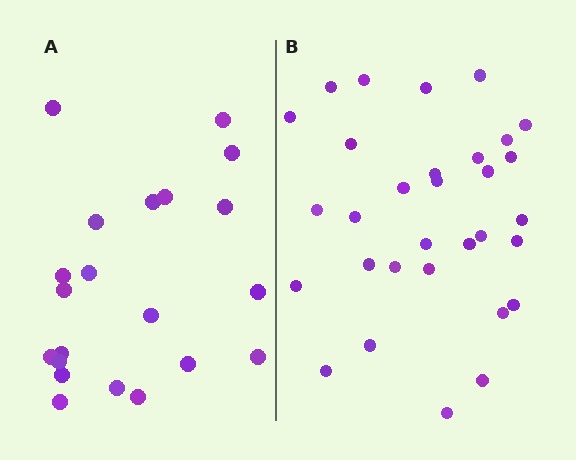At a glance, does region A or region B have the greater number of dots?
Region B (the right region) has more dots.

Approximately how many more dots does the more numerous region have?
Region B has roughly 10 or so more dots than region A.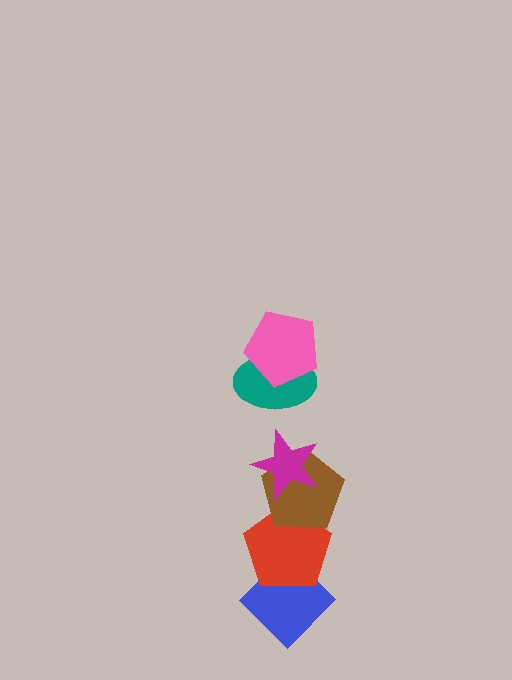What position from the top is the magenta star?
The magenta star is 3rd from the top.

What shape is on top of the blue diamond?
The red pentagon is on top of the blue diamond.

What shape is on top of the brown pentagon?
The magenta star is on top of the brown pentagon.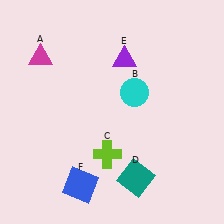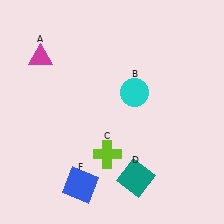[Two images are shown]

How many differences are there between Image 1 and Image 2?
There is 1 difference between the two images.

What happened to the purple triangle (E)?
The purple triangle (E) was removed in Image 2. It was in the top-right area of Image 1.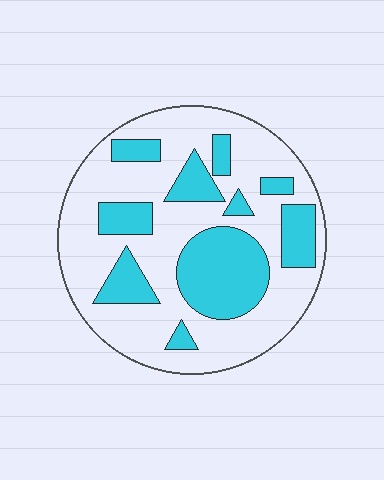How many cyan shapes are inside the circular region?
10.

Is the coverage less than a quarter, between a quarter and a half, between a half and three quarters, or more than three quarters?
Between a quarter and a half.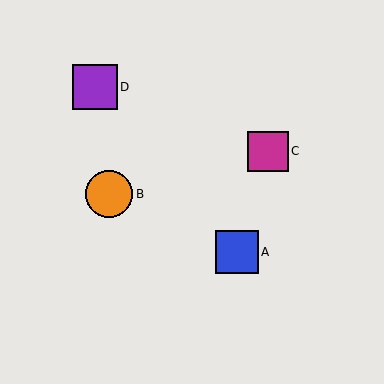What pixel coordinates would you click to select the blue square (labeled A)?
Click at (237, 252) to select the blue square A.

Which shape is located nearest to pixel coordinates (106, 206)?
The orange circle (labeled B) at (109, 194) is nearest to that location.